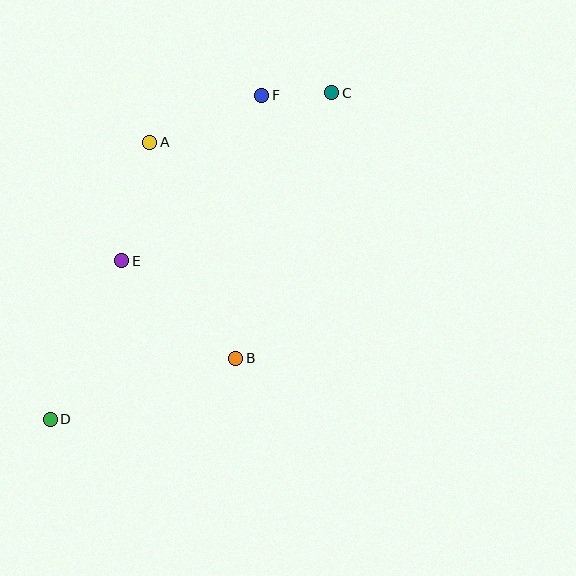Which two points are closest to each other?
Points C and F are closest to each other.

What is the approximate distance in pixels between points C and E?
The distance between C and E is approximately 269 pixels.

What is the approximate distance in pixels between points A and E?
The distance between A and E is approximately 122 pixels.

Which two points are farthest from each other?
Points C and D are farthest from each other.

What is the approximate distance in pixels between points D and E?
The distance between D and E is approximately 174 pixels.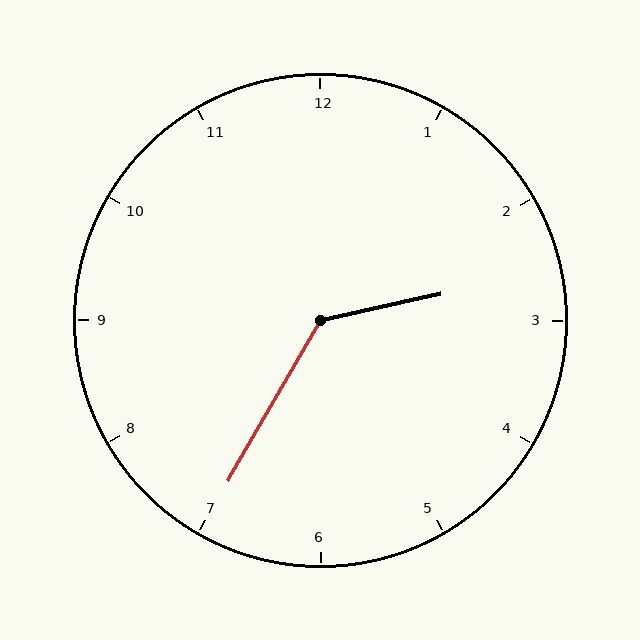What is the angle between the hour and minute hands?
Approximately 132 degrees.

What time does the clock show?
2:35.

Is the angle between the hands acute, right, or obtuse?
It is obtuse.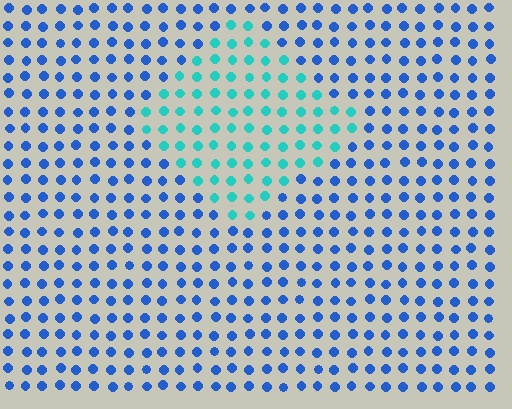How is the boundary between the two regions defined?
The boundary is defined purely by a slight shift in hue (about 45 degrees). Spacing, size, and orientation are identical on both sides.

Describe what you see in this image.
The image is filled with small blue elements in a uniform arrangement. A diamond-shaped region is visible where the elements are tinted to a slightly different hue, forming a subtle color boundary.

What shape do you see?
I see a diamond.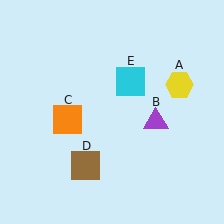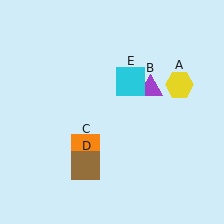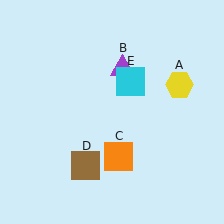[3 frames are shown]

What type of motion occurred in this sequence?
The purple triangle (object B), orange square (object C) rotated counterclockwise around the center of the scene.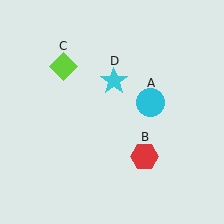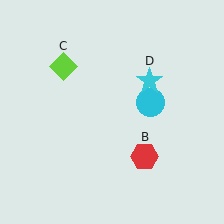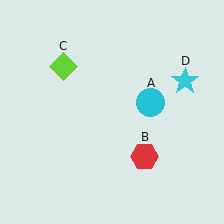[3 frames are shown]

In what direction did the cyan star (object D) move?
The cyan star (object D) moved right.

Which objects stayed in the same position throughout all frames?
Cyan circle (object A) and red hexagon (object B) and lime diamond (object C) remained stationary.